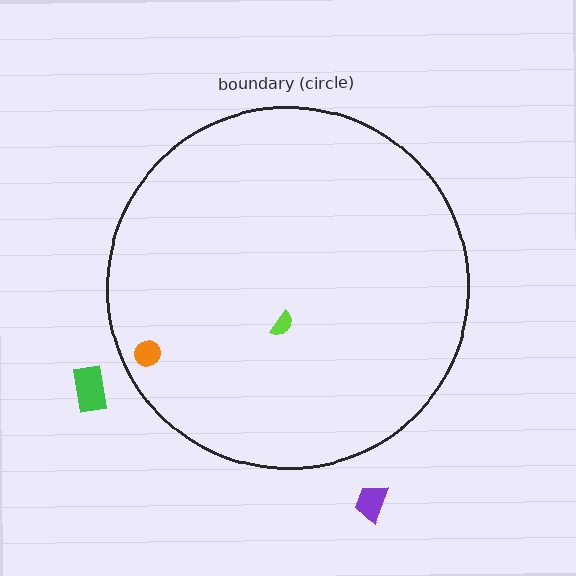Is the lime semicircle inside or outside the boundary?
Inside.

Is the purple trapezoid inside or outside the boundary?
Outside.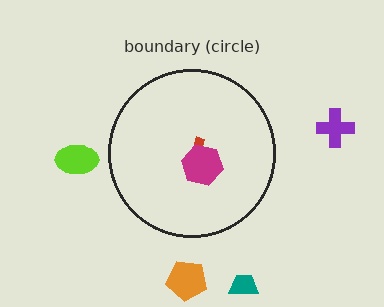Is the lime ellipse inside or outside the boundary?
Outside.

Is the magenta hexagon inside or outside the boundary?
Inside.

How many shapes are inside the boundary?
2 inside, 4 outside.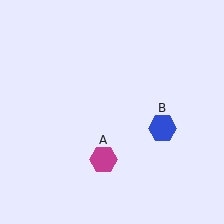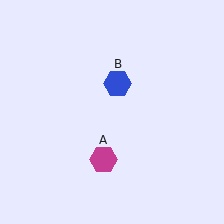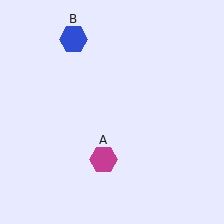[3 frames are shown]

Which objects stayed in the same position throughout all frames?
Magenta hexagon (object A) remained stationary.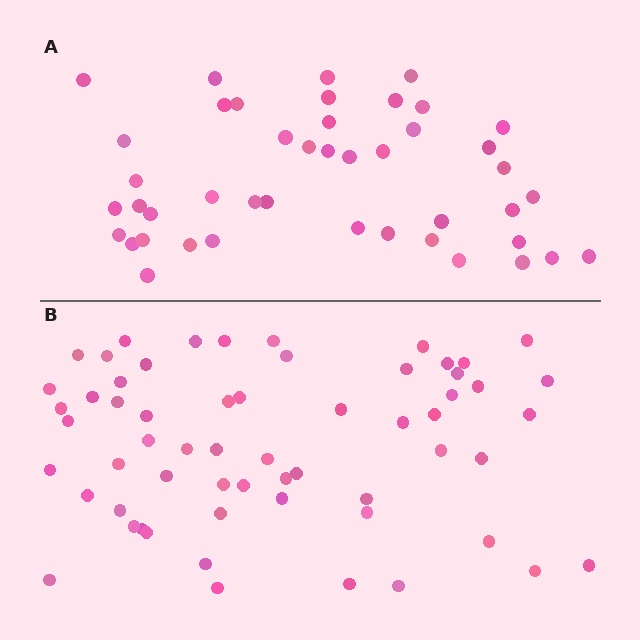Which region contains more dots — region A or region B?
Region B (the bottom region) has more dots.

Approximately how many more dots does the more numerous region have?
Region B has approximately 15 more dots than region A.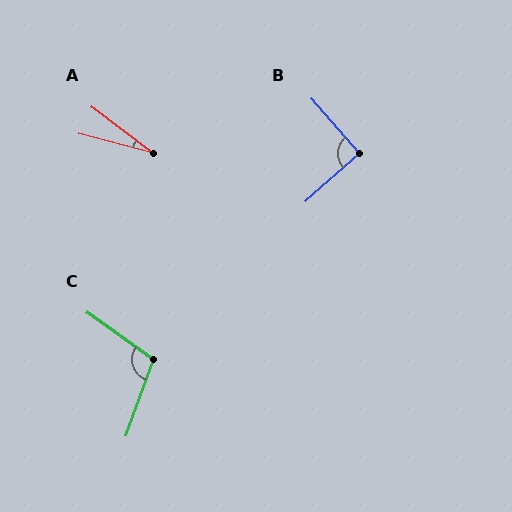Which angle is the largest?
C, at approximately 106 degrees.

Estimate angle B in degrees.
Approximately 90 degrees.